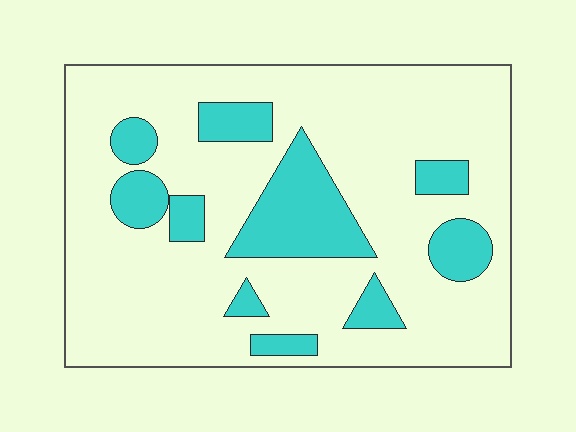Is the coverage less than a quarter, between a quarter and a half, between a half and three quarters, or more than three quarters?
Less than a quarter.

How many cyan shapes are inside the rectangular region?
10.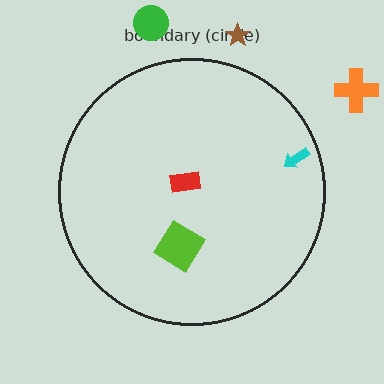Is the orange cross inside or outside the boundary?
Outside.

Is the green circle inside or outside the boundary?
Outside.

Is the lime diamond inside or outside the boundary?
Inside.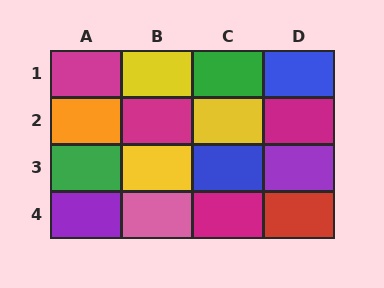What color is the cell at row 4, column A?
Purple.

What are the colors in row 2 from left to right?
Orange, magenta, yellow, magenta.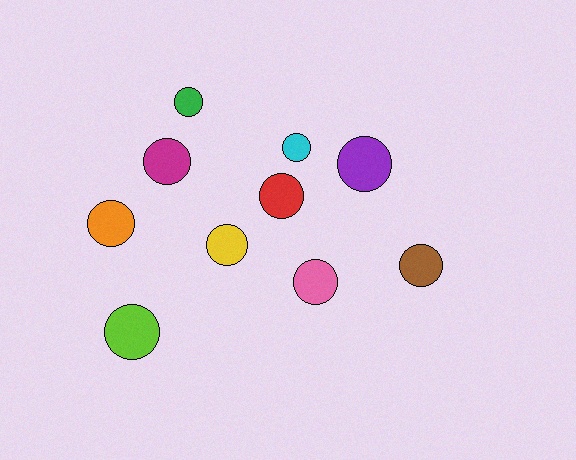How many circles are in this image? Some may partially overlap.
There are 10 circles.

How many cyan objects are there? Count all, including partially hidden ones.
There is 1 cyan object.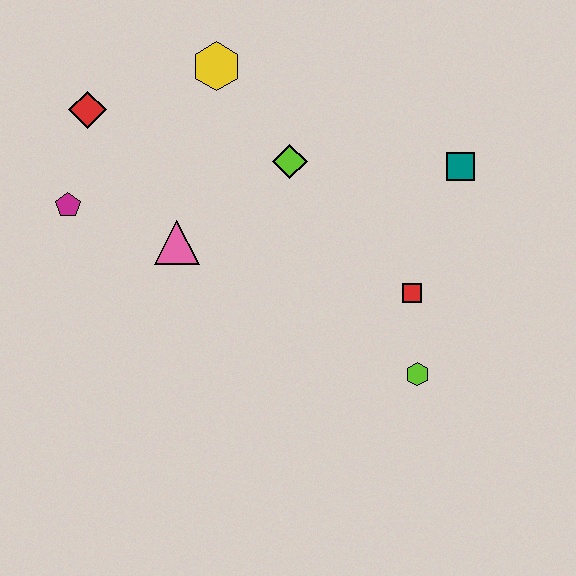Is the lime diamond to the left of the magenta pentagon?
No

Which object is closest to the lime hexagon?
The red square is closest to the lime hexagon.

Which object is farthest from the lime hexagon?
The red diamond is farthest from the lime hexagon.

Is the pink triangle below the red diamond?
Yes